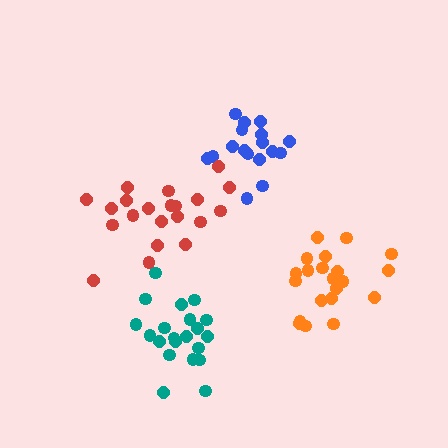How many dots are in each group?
Group 1: 17 dots, Group 2: 21 dots, Group 3: 21 dots, Group 4: 21 dots (80 total).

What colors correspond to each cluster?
The clusters are colored: blue, teal, orange, red.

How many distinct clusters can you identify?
There are 4 distinct clusters.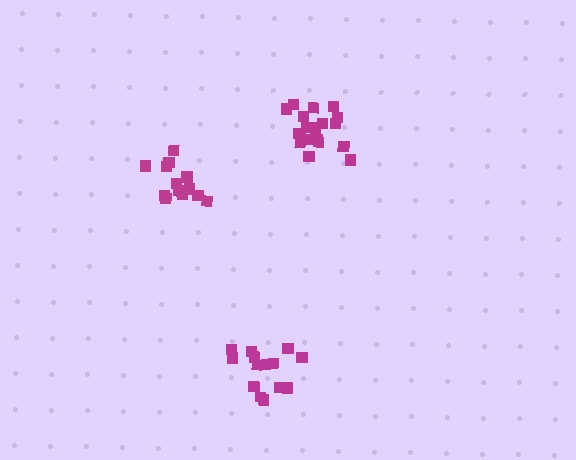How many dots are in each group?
Group 1: 19 dots, Group 2: 14 dots, Group 3: 15 dots (48 total).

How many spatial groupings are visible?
There are 3 spatial groupings.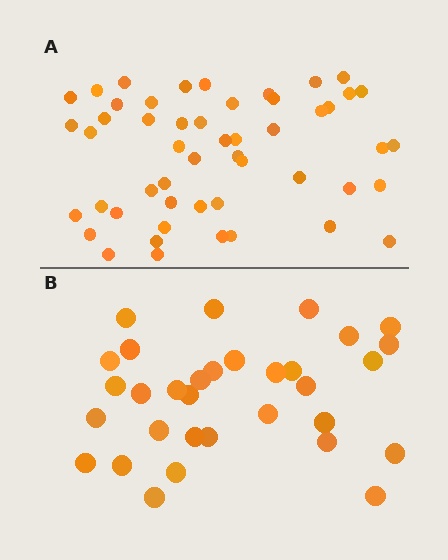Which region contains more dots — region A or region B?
Region A (the top region) has more dots.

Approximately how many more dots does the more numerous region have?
Region A has approximately 20 more dots than region B.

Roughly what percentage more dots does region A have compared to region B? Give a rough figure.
About 60% more.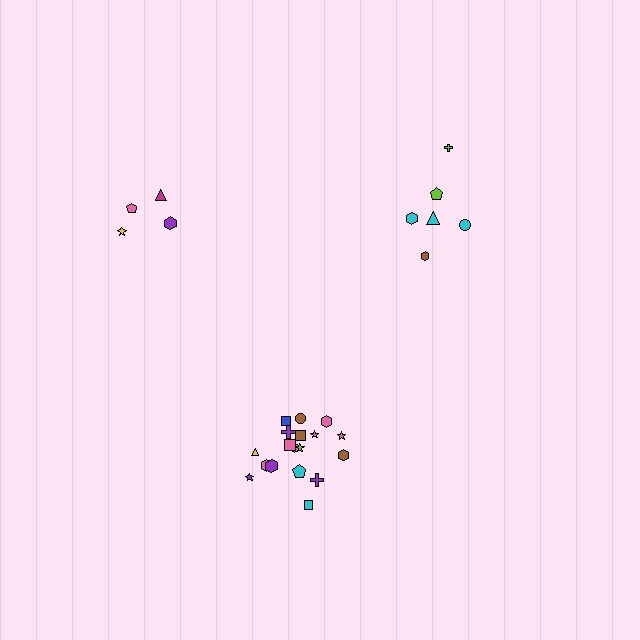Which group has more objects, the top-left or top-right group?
The top-right group.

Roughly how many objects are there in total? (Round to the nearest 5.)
Roughly 30 objects in total.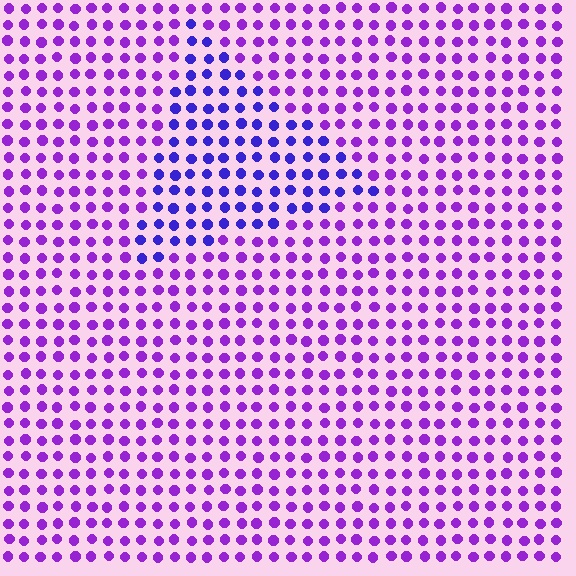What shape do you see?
I see a triangle.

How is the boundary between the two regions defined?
The boundary is defined purely by a slight shift in hue (about 33 degrees). Spacing, size, and orientation are identical on both sides.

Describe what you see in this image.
The image is filled with small purple elements in a uniform arrangement. A triangle-shaped region is visible where the elements are tinted to a slightly different hue, forming a subtle color boundary.